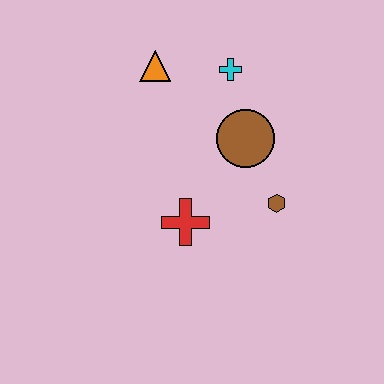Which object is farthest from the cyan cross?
The red cross is farthest from the cyan cross.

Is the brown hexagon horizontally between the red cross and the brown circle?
No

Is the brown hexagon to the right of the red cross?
Yes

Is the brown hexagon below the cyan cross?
Yes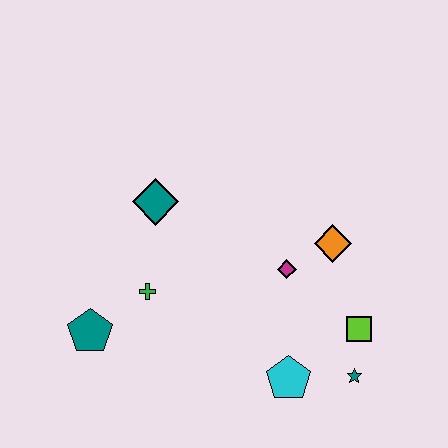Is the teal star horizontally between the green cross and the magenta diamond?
No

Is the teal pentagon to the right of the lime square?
No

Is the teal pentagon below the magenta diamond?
Yes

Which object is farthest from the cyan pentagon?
The teal diamond is farthest from the cyan pentagon.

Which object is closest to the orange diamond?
The magenta diamond is closest to the orange diamond.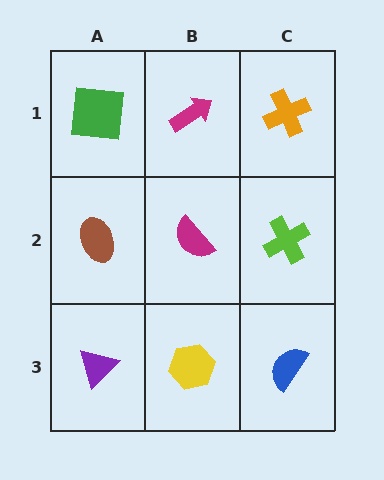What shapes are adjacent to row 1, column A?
A brown ellipse (row 2, column A), a magenta arrow (row 1, column B).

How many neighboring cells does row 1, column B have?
3.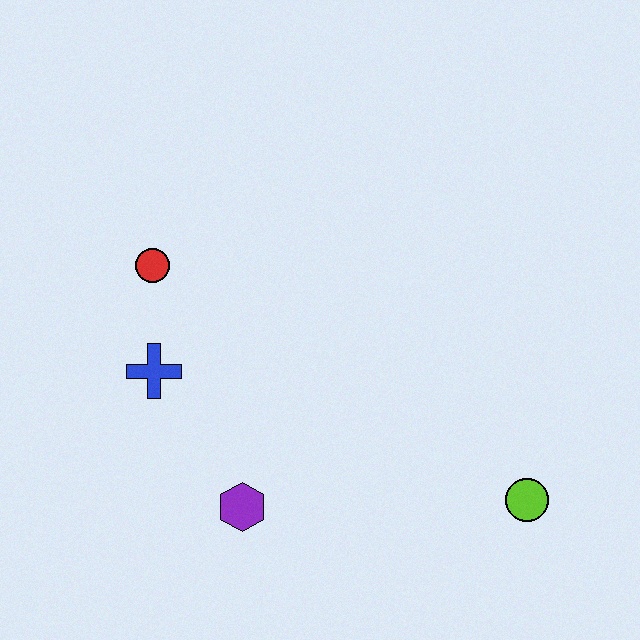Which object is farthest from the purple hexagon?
The lime circle is farthest from the purple hexagon.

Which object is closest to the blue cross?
The red circle is closest to the blue cross.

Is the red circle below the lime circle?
No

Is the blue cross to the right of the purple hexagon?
No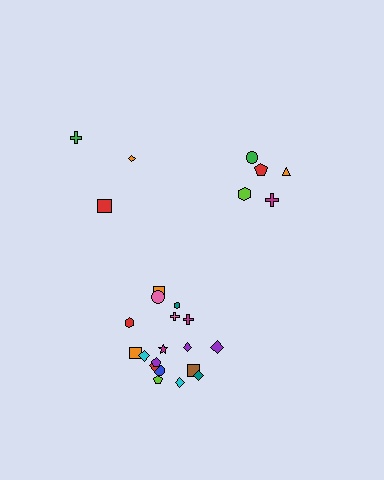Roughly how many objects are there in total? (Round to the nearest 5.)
Roughly 25 objects in total.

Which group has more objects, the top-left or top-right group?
The top-right group.